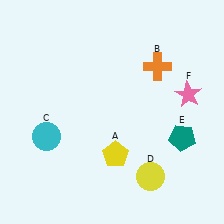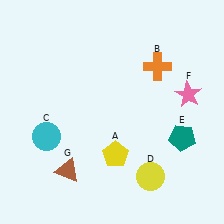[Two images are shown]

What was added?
A brown triangle (G) was added in Image 2.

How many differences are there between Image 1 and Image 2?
There is 1 difference between the two images.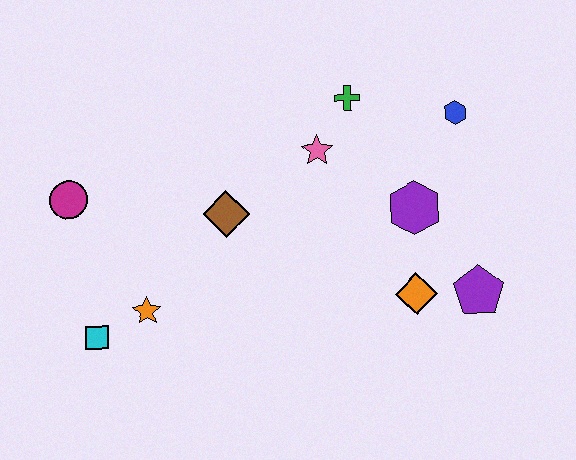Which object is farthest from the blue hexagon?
The cyan square is farthest from the blue hexagon.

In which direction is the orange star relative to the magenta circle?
The orange star is below the magenta circle.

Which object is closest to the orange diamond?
The purple pentagon is closest to the orange diamond.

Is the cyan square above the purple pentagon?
No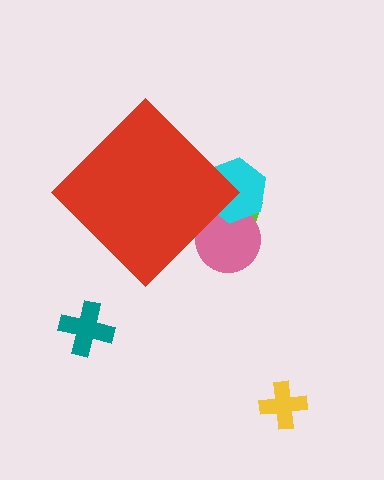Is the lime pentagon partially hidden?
Yes, the lime pentagon is partially hidden behind the red diamond.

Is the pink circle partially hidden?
Yes, the pink circle is partially hidden behind the red diamond.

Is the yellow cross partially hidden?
No, the yellow cross is fully visible.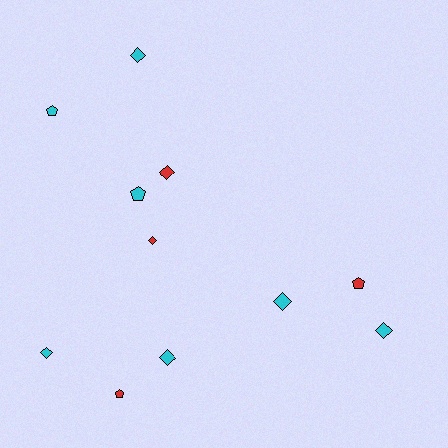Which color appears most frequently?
Cyan, with 7 objects.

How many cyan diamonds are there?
There are 5 cyan diamonds.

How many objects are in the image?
There are 11 objects.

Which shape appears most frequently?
Diamond, with 7 objects.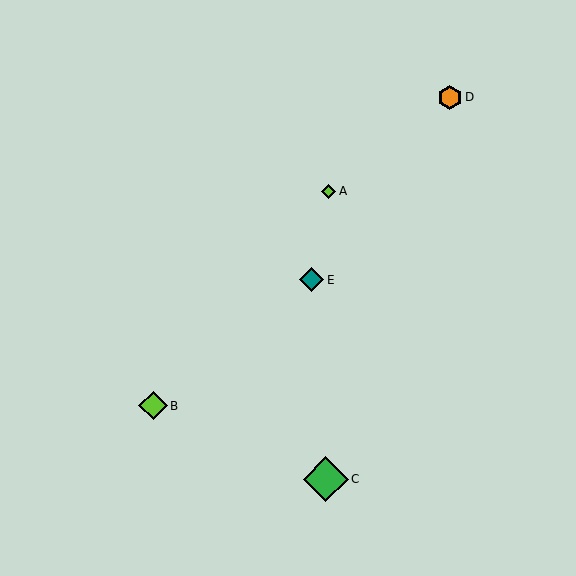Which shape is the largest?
The green diamond (labeled C) is the largest.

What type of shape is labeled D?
Shape D is an orange hexagon.